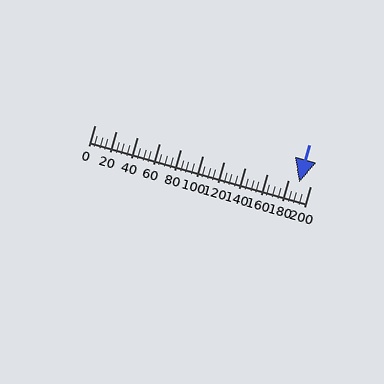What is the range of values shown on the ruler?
The ruler shows values from 0 to 200.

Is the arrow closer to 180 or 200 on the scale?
The arrow is closer to 200.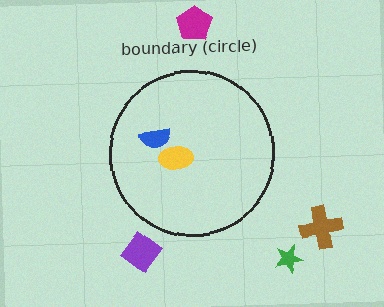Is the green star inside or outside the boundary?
Outside.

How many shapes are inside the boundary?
2 inside, 4 outside.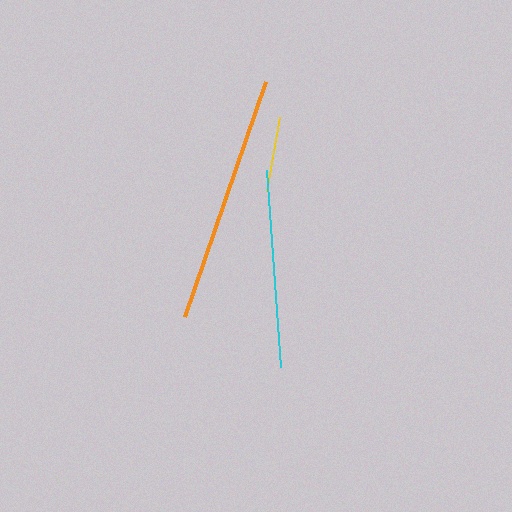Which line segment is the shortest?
The yellow line is the shortest at approximately 75 pixels.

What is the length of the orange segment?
The orange segment is approximately 248 pixels long.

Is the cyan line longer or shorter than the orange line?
The orange line is longer than the cyan line.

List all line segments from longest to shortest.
From longest to shortest: orange, cyan, yellow.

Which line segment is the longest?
The orange line is the longest at approximately 248 pixels.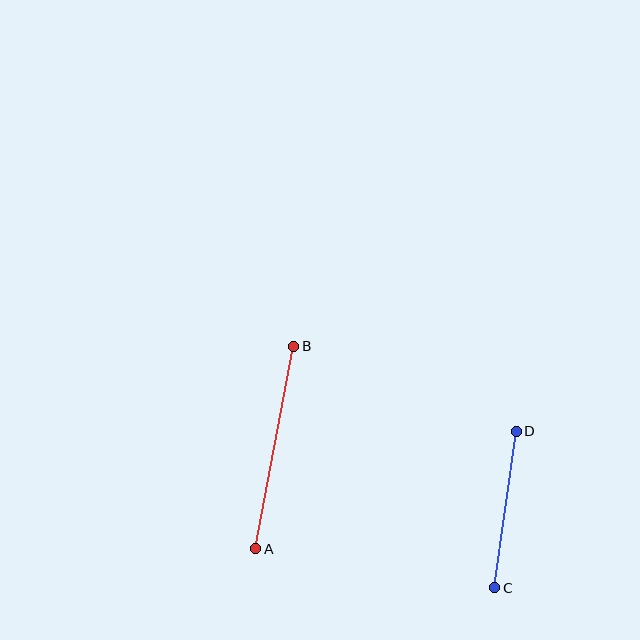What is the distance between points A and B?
The distance is approximately 206 pixels.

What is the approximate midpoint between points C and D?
The midpoint is at approximately (506, 509) pixels.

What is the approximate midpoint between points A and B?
The midpoint is at approximately (275, 447) pixels.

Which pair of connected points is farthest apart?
Points A and B are farthest apart.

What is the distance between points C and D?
The distance is approximately 158 pixels.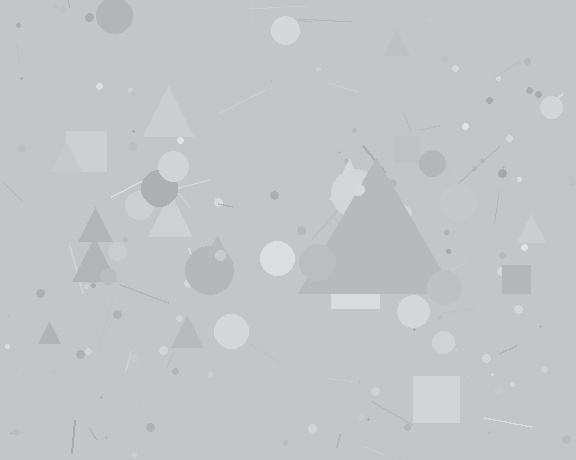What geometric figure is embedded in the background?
A triangle is embedded in the background.